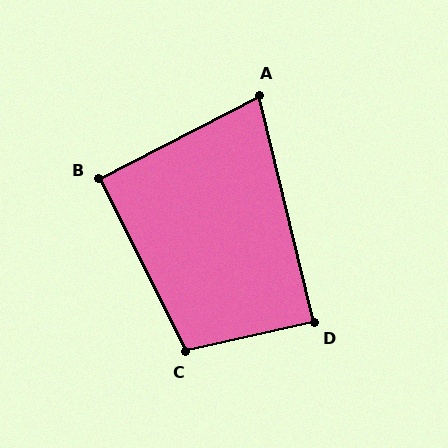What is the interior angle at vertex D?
Approximately 89 degrees (approximately right).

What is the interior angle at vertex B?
Approximately 91 degrees (approximately right).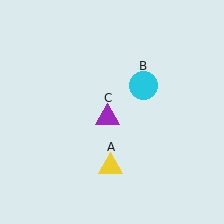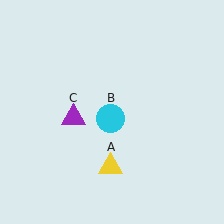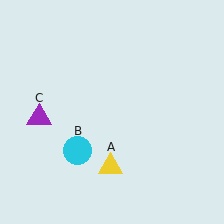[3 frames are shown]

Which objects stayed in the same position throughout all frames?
Yellow triangle (object A) remained stationary.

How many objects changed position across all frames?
2 objects changed position: cyan circle (object B), purple triangle (object C).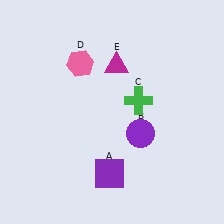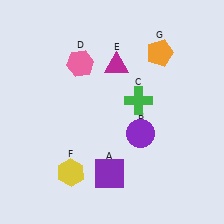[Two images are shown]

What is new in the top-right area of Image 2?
An orange pentagon (G) was added in the top-right area of Image 2.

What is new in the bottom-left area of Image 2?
A yellow hexagon (F) was added in the bottom-left area of Image 2.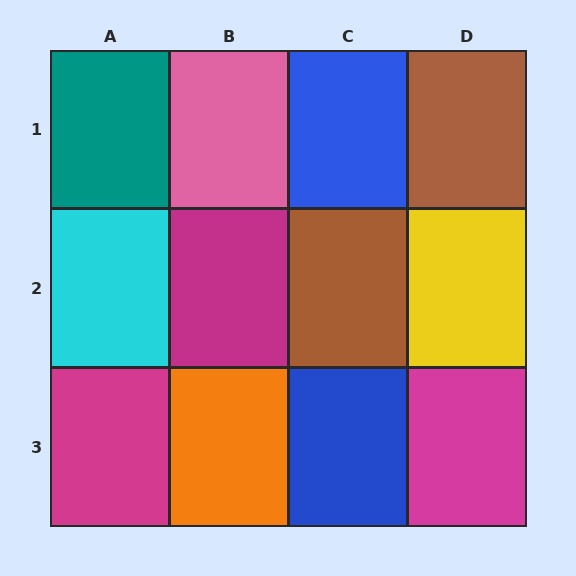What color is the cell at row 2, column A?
Cyan.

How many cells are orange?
1 cell is orange.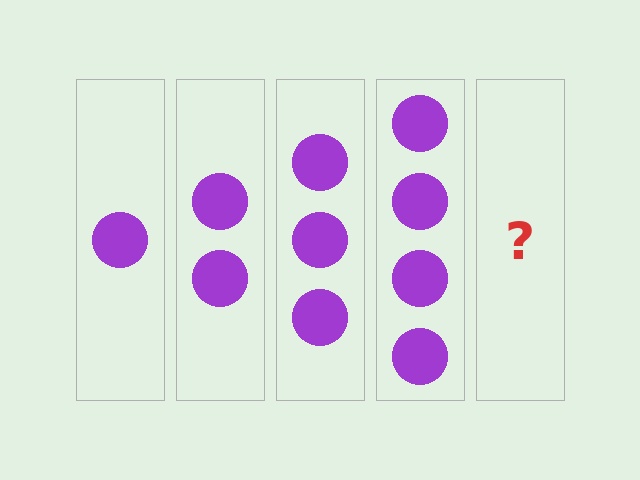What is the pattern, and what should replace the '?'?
The pattern is that each step adds one more circle. The '?' should be 5 circles.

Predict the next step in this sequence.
The next step is 5 circles.